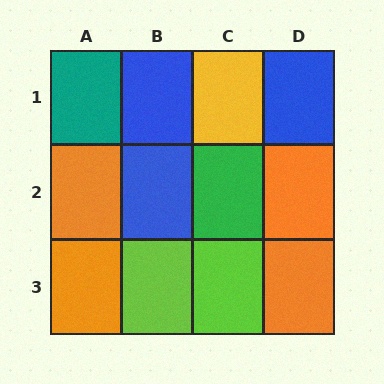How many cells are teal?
1 cell is teal.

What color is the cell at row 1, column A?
Teal.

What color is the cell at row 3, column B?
Lime.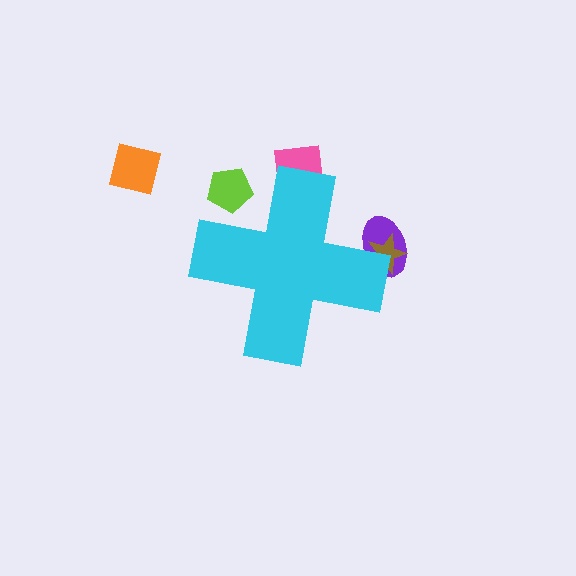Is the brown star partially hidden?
Yes, the brown star is partially hidden behind the cyan cross.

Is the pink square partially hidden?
Yes, the pink square is partially hidden behind the cyan cross.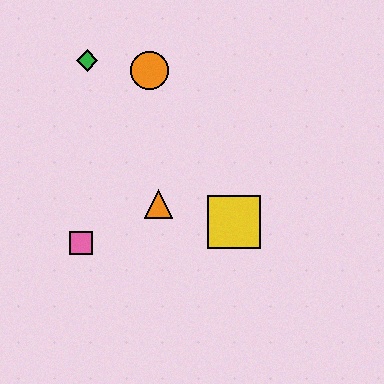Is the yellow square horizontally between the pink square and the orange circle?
No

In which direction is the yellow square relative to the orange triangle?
The yellow square is to the right of the orange triangle.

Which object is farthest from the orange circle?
The pink square is farthest from the orange circle.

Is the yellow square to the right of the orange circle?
Yes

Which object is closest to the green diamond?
The orange circle is closest to the green diamond.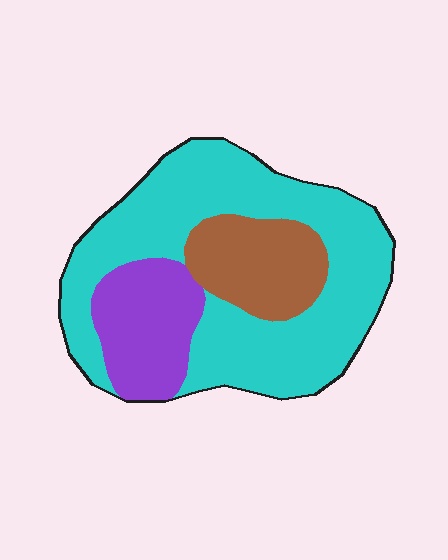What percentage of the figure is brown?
Brown takes up less than a quarter of the figure.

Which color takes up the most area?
Cyan, at roughly 65%.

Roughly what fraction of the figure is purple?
Purple takes up about one fifth (1/5) of the figure.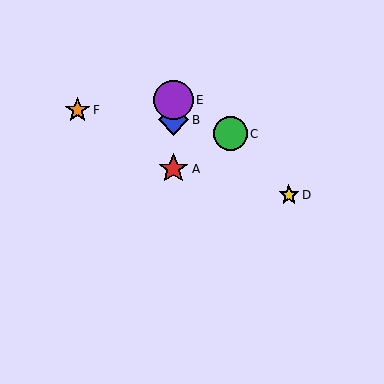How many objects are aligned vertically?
3 objects (A, B, E) are aligned vertically.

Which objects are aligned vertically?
Objects A, B, E are aligned vertically.